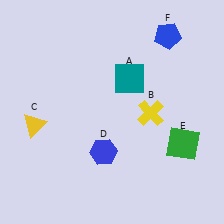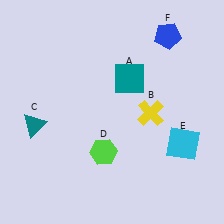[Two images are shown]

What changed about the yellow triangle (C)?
In Image 1, C is yellow. In Image 2, it changed to teal.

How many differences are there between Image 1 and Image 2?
There are 3 differences between the two images.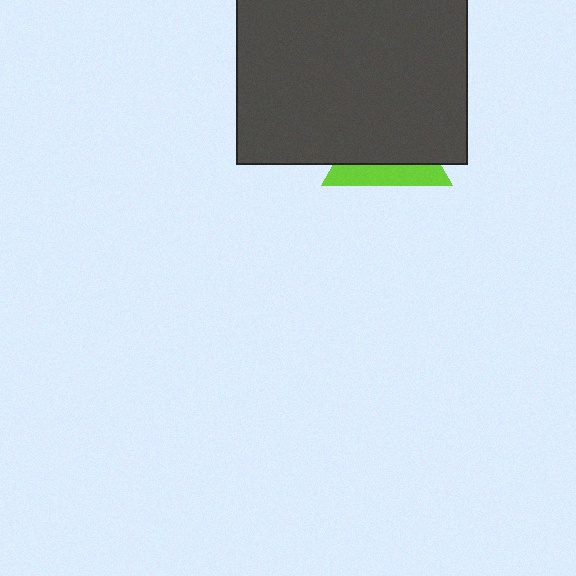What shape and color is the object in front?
The object in front is a dark gray square.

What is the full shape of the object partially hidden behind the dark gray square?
The partially hidden object is a lime triangle.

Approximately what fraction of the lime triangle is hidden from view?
Roughly 68% of the lime triangle is hidden behind the dark gray square.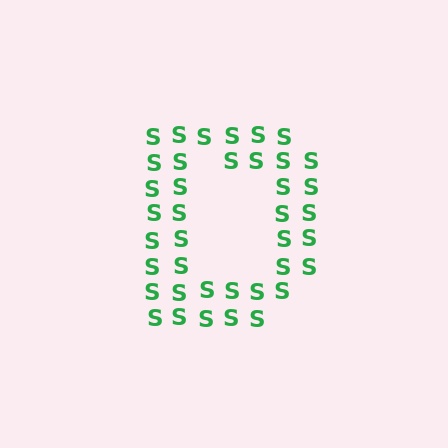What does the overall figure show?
The overall figure shows the letter D.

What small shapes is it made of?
It is made of small letter S's.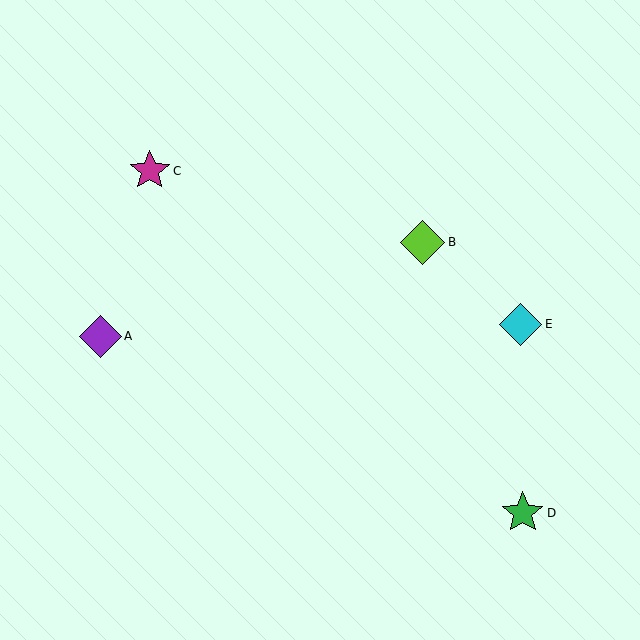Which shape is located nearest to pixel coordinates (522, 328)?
The cyan diamond (labeled E) at (521, 324) is nearest to that location.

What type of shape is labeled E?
Shape E is a cyan diamond.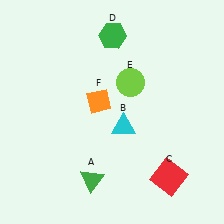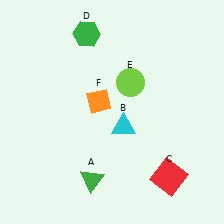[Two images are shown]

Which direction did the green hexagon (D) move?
The green hexagon (D) moved left.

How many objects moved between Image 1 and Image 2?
1 object moved between the two images.